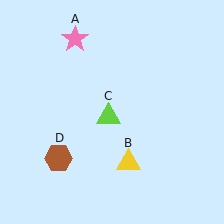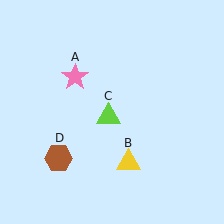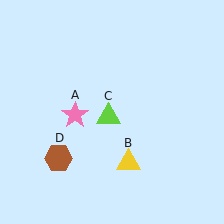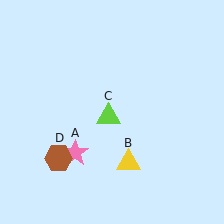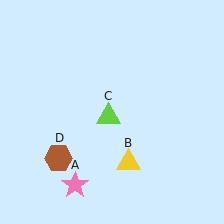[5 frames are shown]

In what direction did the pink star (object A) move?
The pink star (object A) moved down.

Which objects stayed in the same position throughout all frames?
Yellow triangle (object B) and lime triangle (object C) and brown hexagon (object D) remained stationary.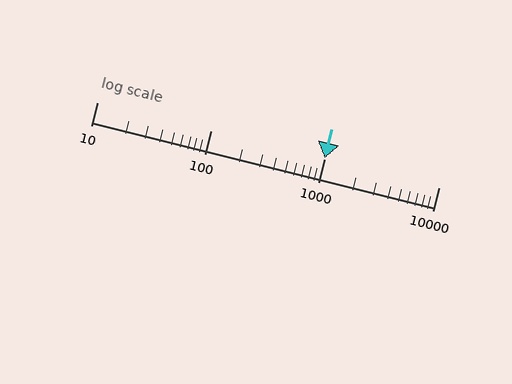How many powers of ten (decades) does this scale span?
The scale spans 3 decades, from 10 to 10000.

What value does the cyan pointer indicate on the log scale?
The pointer indicates approximately 1000.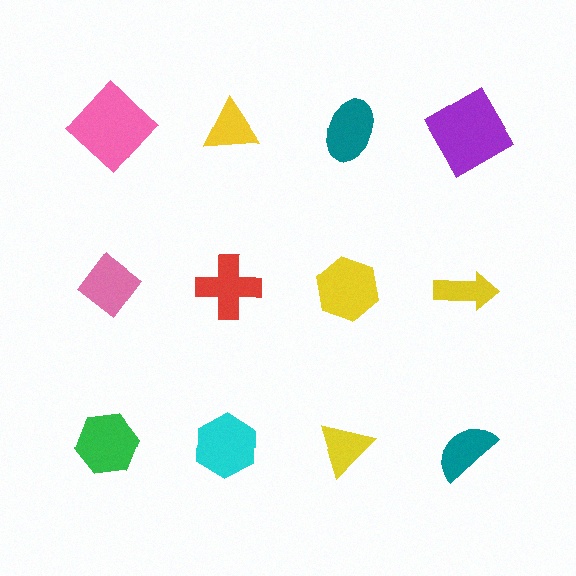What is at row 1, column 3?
A teal ellipse.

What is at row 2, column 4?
A yellow arrow.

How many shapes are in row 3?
4 shapes.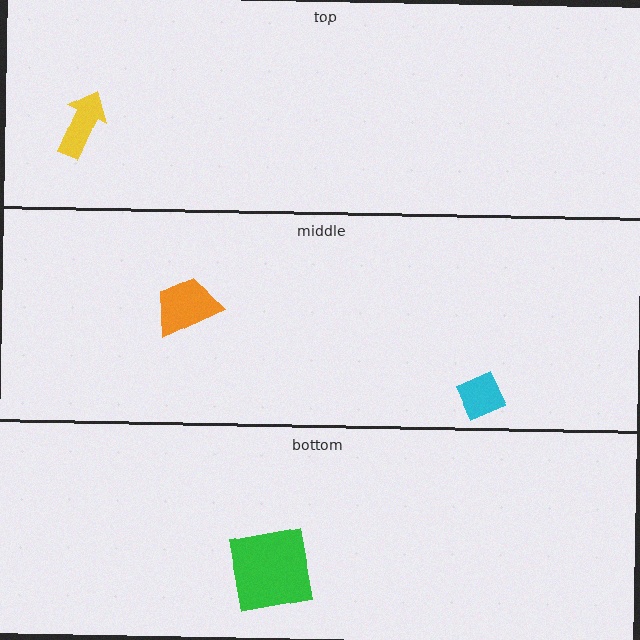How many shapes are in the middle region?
2.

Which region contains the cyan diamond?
The middle region.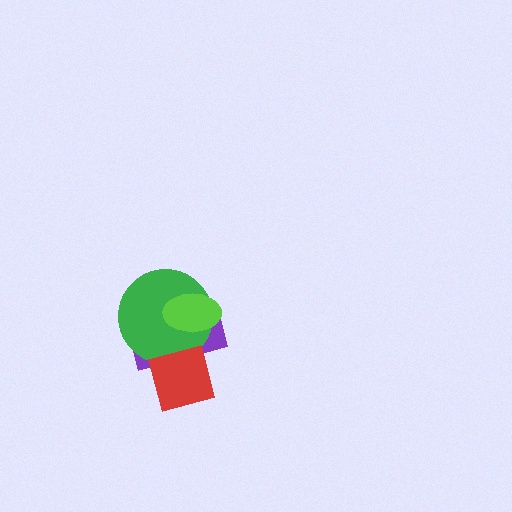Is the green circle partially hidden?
Yes, it is partially covered by another shape.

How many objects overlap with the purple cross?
3 objects overlap with the purple cross.